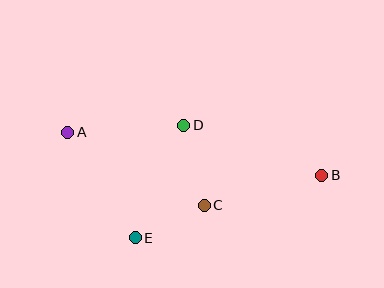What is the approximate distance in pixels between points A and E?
The distance between A and E is approximately 125 pixels.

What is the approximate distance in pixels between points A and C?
The distance between A and C is approximately 155 pixels.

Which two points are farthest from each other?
Points A and B are farthest from each other.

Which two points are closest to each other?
Points C and E are closest to each other.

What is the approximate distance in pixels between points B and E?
The distance between B and E is approximately 197 pixels.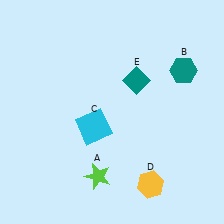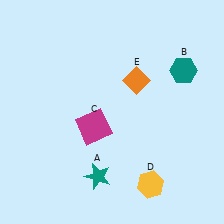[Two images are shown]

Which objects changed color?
A changed from lime to teal. C changed from cyan to magenta. E changed from teal to orange.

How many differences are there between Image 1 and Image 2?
There are 3 differences between the two images.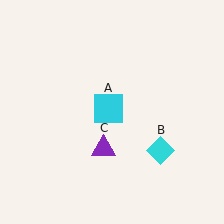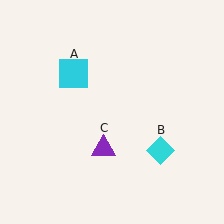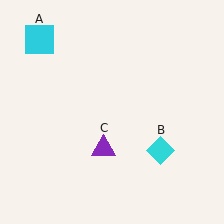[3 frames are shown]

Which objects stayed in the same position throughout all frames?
Cyan diamond (object B) and purple triangle (object C) remained stationary.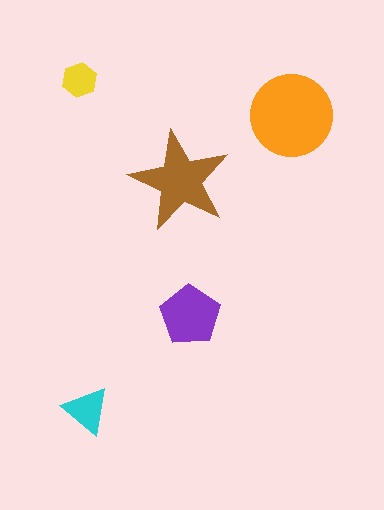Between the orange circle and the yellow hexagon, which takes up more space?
The orange circle.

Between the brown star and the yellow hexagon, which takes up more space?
The brown star.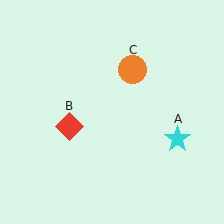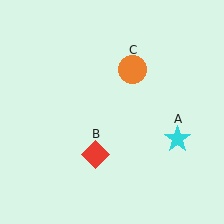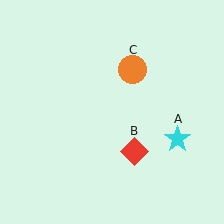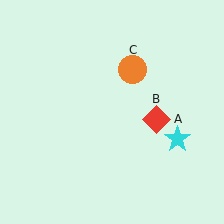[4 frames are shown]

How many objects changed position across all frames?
1 object changed position: red diamond (object B).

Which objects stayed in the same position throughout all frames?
Cyan star (object A) and orange circle (object C) remained stationary.